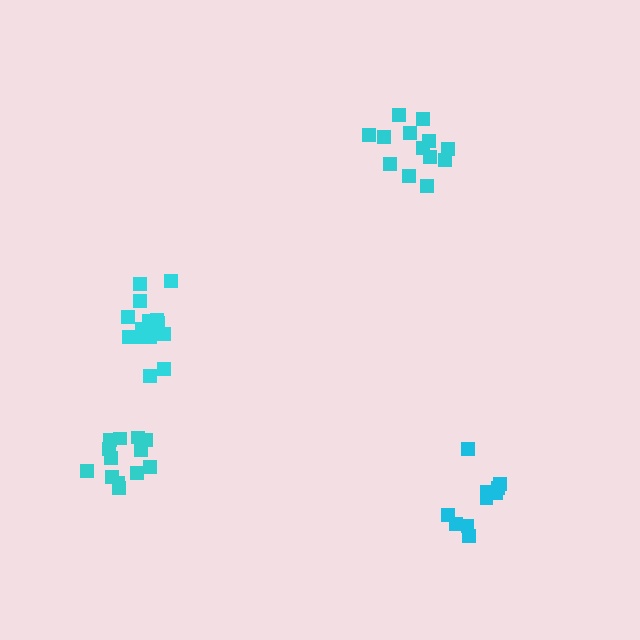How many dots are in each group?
Group 1: 11 dots, Group 2: 13 dots, Group 3: 13 dots, Group 4: 17 dots (54 total).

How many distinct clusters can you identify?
There are 4 distinct clusters.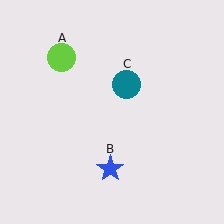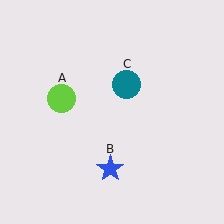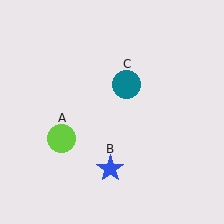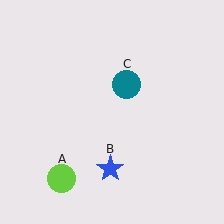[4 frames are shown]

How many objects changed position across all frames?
1 object changed position: lime circle (object A).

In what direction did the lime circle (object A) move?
The lime circle (object A) moved down.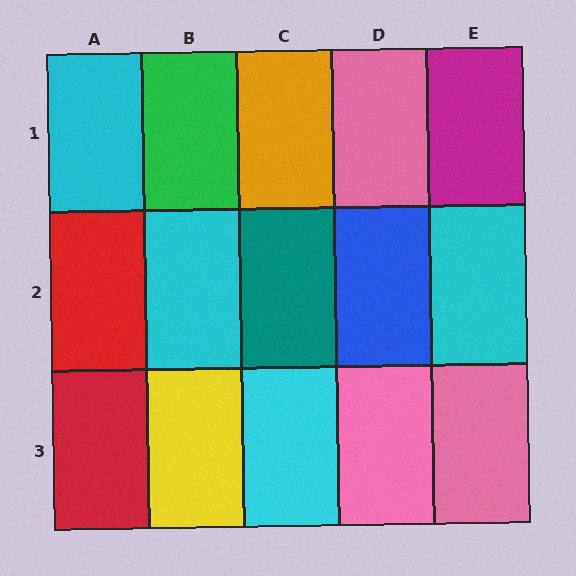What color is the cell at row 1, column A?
Cyan.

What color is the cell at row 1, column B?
Green.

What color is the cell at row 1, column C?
Orange.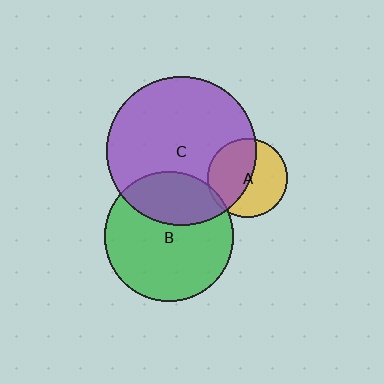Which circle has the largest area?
Circle C (purple).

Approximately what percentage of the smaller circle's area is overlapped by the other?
Approximately 30%.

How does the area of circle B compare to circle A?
Approximately 2.7 times.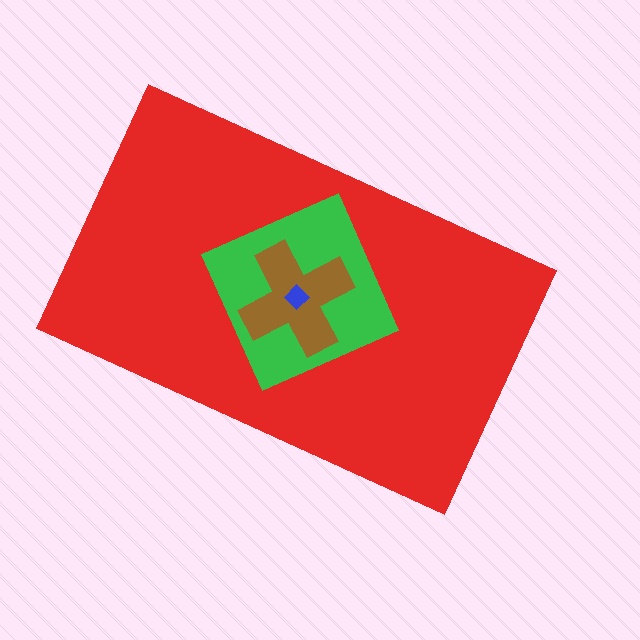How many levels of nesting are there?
4.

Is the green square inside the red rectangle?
Yes.